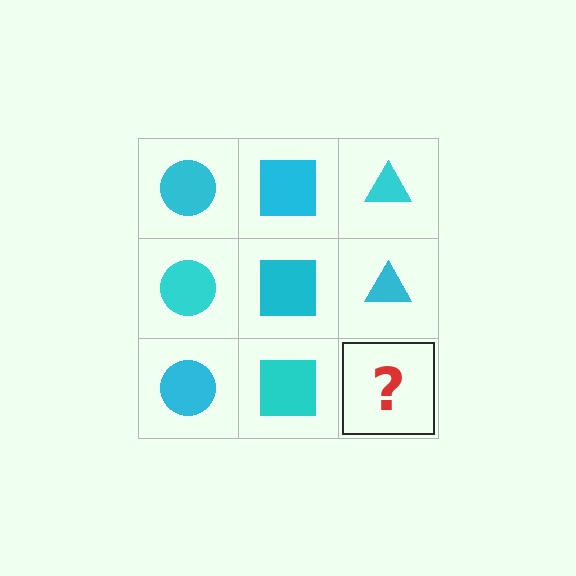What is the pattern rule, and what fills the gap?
The rule is that each column has a consistent shape. The gap should be filled with a cyan triangle.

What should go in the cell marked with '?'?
The missing cell should contain a cyan triangle.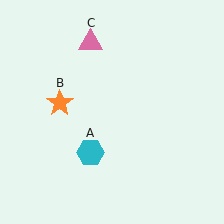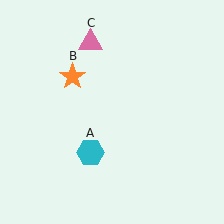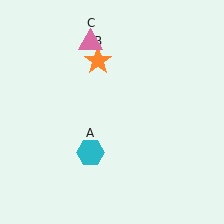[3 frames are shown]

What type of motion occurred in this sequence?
The orange star (object B) rotated clockwise around the center of the scene.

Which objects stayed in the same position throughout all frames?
Cyan hexagon (object A) and pink triangle (object C) remained stationary.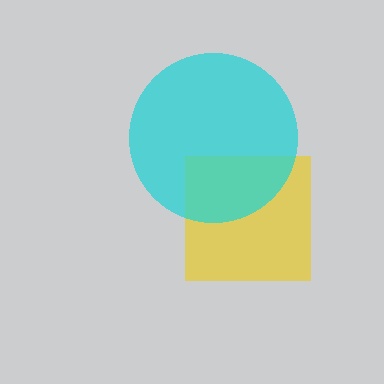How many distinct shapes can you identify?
There are 2 distinct shapes: a yellow square, a cyan circle.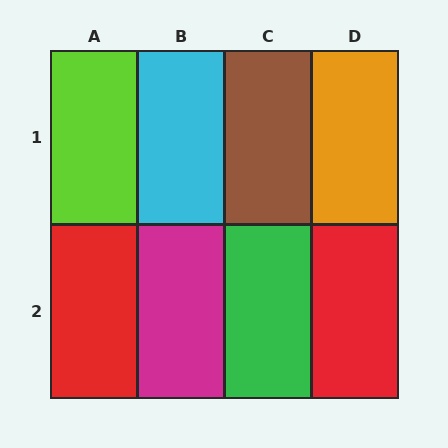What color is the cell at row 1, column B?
Cyan.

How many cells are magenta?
1 cell is magenta.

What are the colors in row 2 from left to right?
Red, magenta, green, red.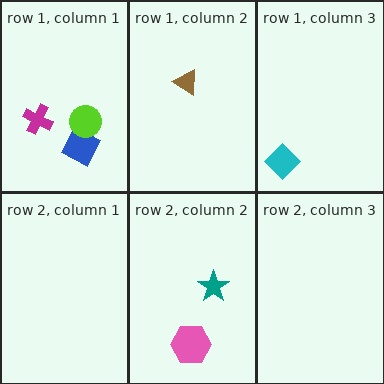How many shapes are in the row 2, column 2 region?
2.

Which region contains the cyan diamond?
The row 1, column 3 region.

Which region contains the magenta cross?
The row 1, column 1 region.